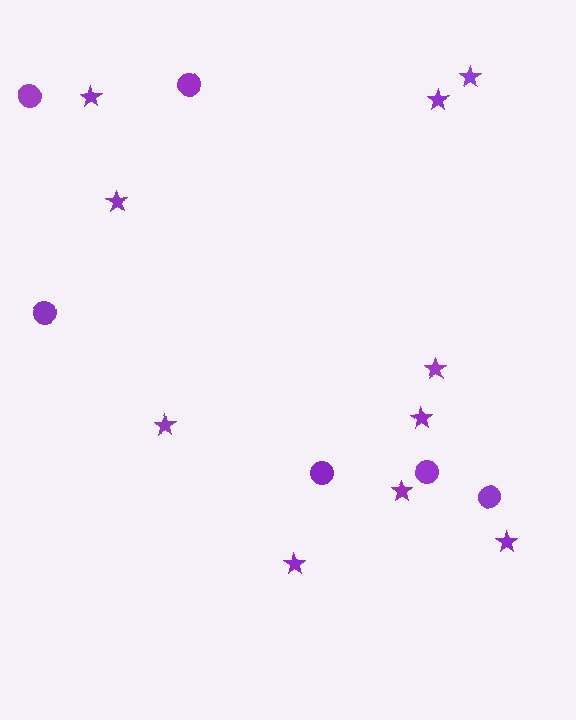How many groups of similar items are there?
There are 2 groups: one group of circles (6) and one group of stars (10).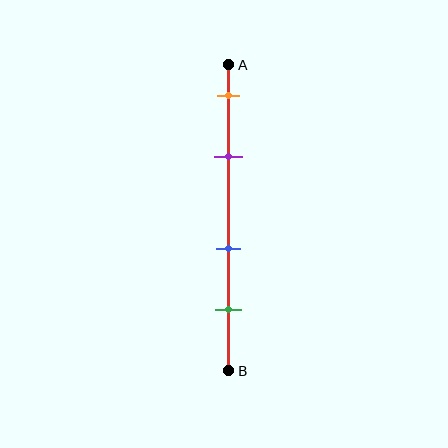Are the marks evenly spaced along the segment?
No, the marks are not evenly spaced.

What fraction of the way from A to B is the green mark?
The green mark is approximately 80% (0.8) of the way from A to B.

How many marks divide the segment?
There are 4 marks dividing the segment.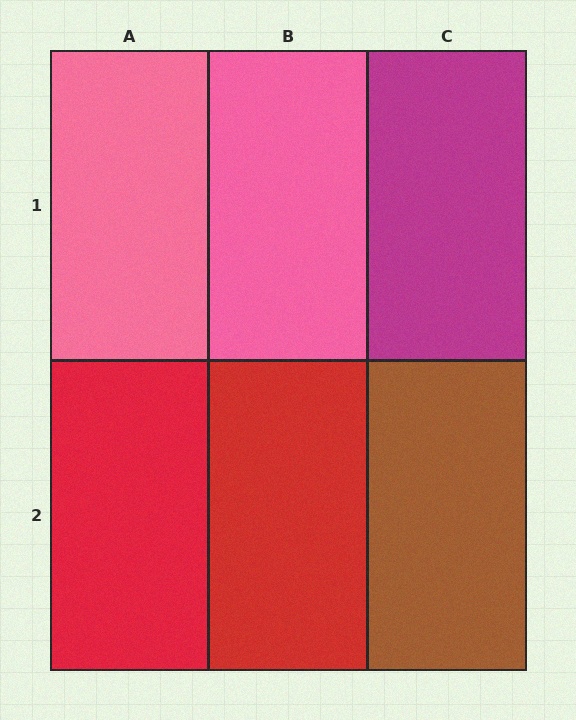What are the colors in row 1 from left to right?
Pink, pink, magenta.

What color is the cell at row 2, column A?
Red.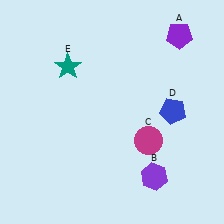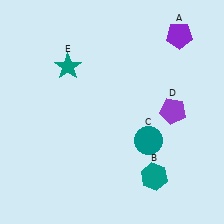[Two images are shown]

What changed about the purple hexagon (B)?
In Image 1, B is purple. In Image 2, it changed to teal.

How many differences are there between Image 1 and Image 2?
There are 3 differences between the two images.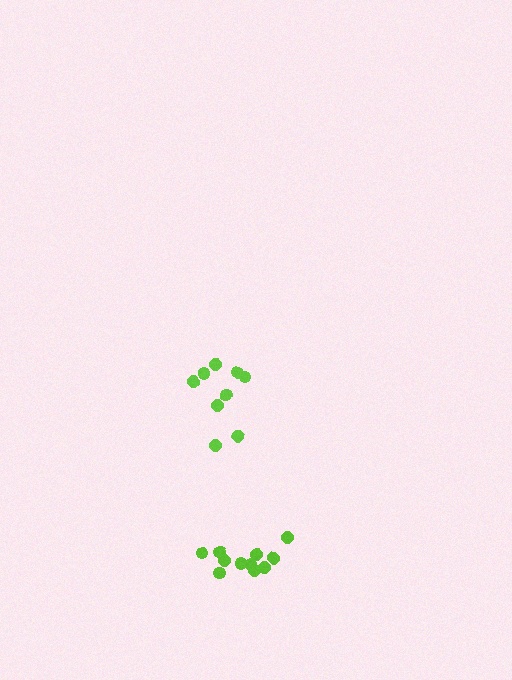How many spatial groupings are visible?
There are 2 spatial groupings.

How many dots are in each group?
Group 1: 9 dots, Group 2: 11 dots (20 total).